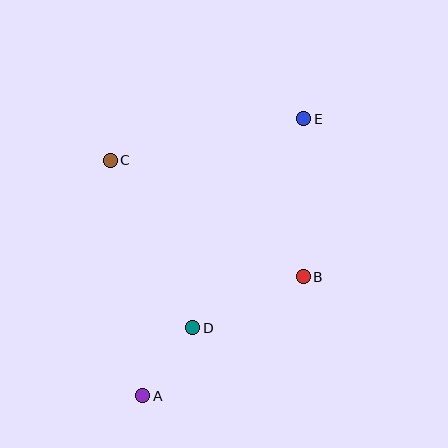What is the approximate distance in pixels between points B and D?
The distance between B and D is approximately 122 pixels.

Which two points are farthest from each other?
Points A and E are farthest from each other.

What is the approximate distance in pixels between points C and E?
The distance between C and E is approximately 198 pixels.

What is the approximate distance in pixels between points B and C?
The distance between B and C is approximately 225 pixels.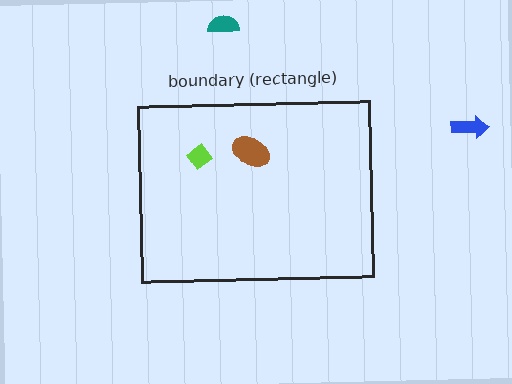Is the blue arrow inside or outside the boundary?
Outside.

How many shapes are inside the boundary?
2 inside, 2 outside.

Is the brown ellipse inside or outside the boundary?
Inside.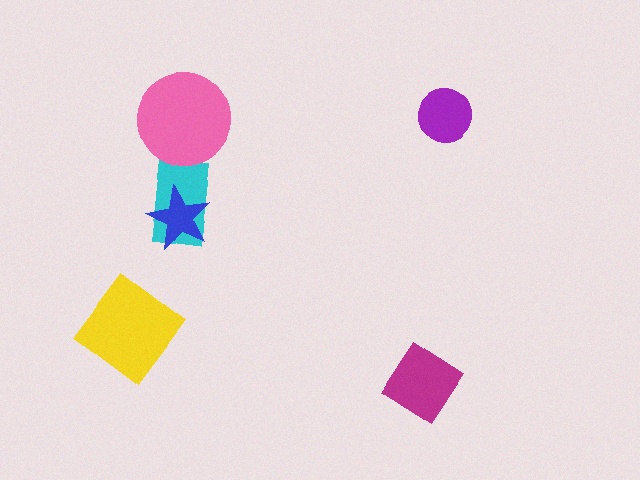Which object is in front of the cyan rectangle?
The blue star is in front of the cyan rectangle.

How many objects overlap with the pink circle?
0 objects overlap with the pink circle.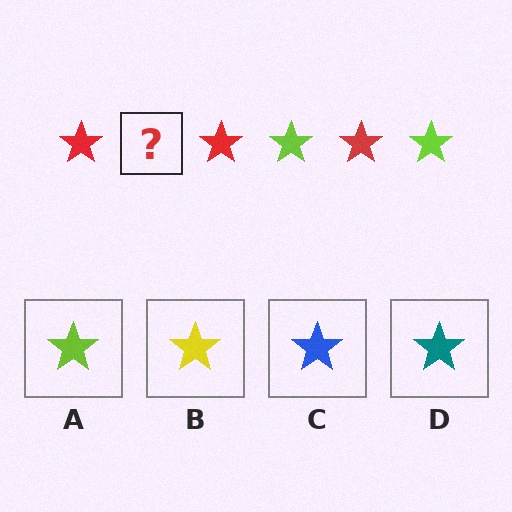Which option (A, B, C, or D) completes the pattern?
A.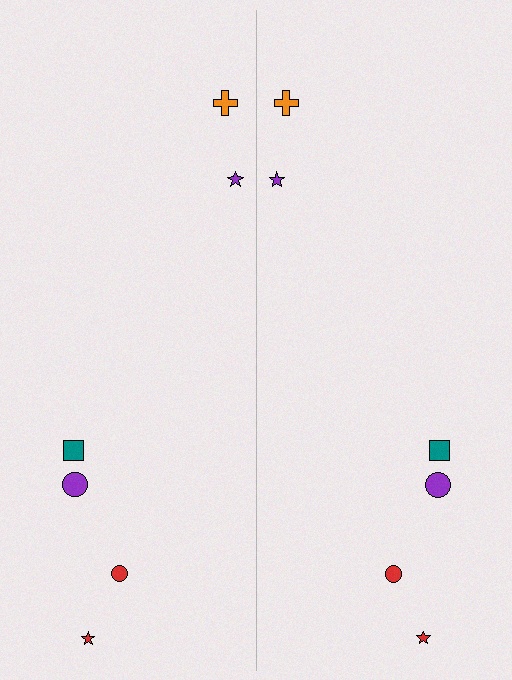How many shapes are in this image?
There are 12 shapes in this image.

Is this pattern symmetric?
Yes, this pattern has bilateral (reflection) symmetry.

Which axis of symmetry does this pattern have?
The pattern has a vertical axis of symmetry running through the center of the image.